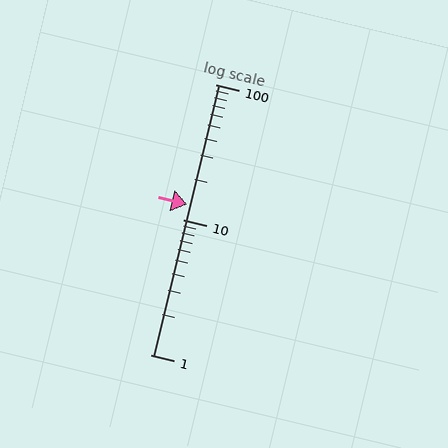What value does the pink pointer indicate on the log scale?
The pointer indicates approximately 13.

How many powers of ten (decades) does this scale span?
The scale spans 2 decades, from 1 to 100.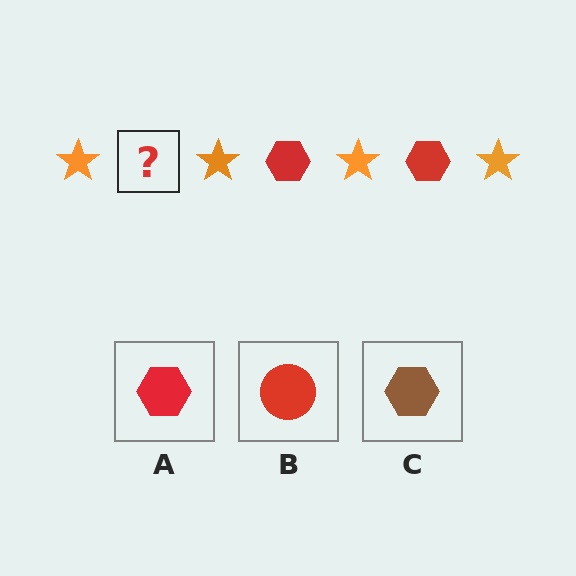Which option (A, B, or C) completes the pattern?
A.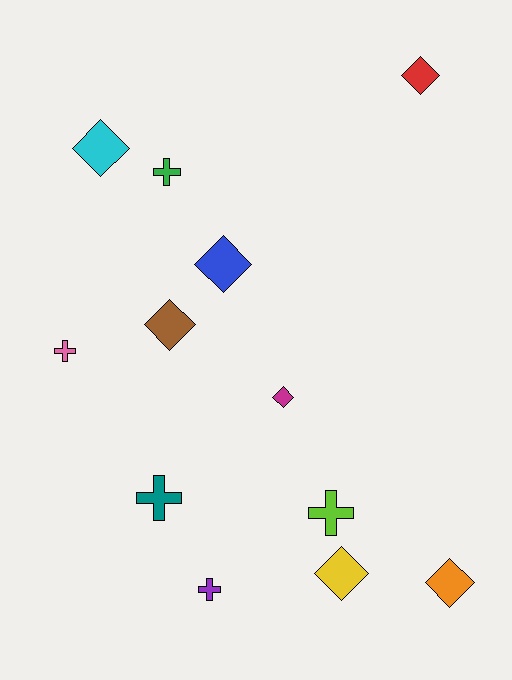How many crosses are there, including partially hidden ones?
There are 5 crosses.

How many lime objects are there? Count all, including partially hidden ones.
There is 1 lime object.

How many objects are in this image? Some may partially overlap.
There are 12 objects.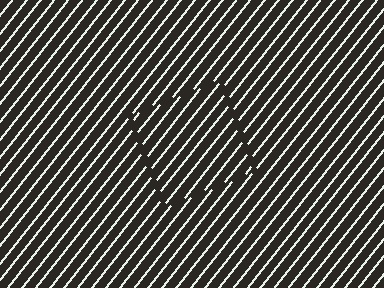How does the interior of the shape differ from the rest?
The interior of the shape contains the same grating, shifted by half a period — the contour is defined by the phase discontinuity where line-ends from the inner and outer gratings abut.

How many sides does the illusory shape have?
4 sides — the line-ends trace a square.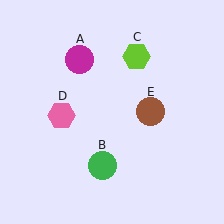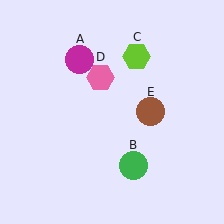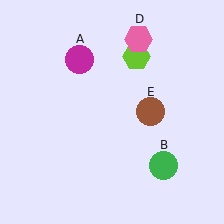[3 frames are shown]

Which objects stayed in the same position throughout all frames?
Magenta circle (object A) and lime hexagon (object C) and brown circle (object E) remained stationary.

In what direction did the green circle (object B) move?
The green circle (object B) moved right.